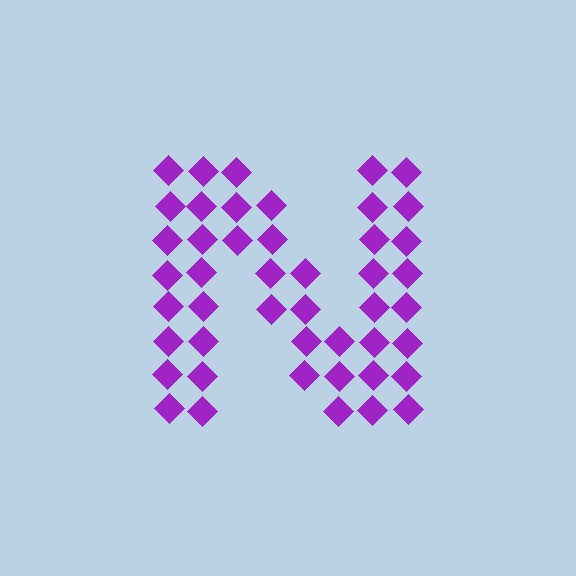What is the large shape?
The large shape is the letter N.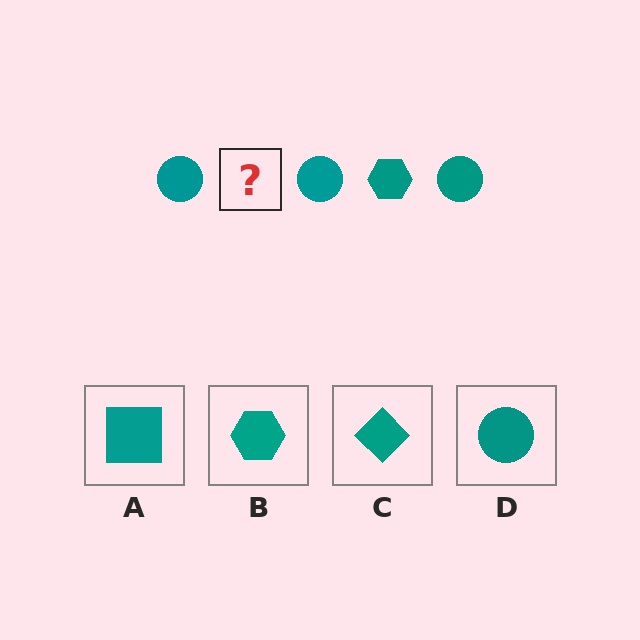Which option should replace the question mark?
Option B.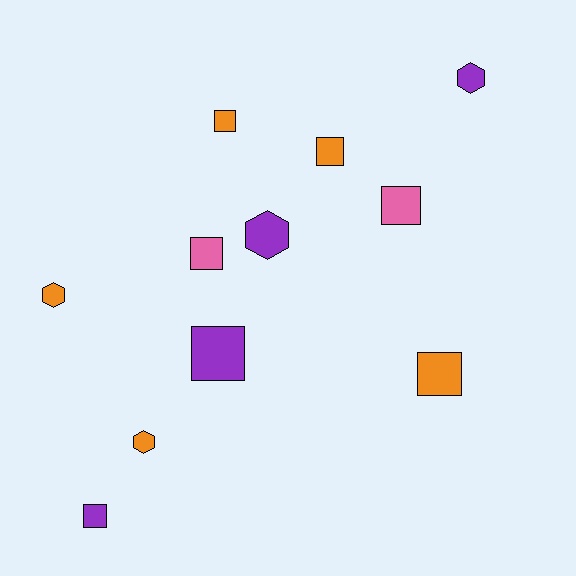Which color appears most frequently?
Orange, with 5 objects.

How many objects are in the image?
There are 11 objects.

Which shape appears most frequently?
Square, with 7 objects.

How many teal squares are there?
There are no teal squares.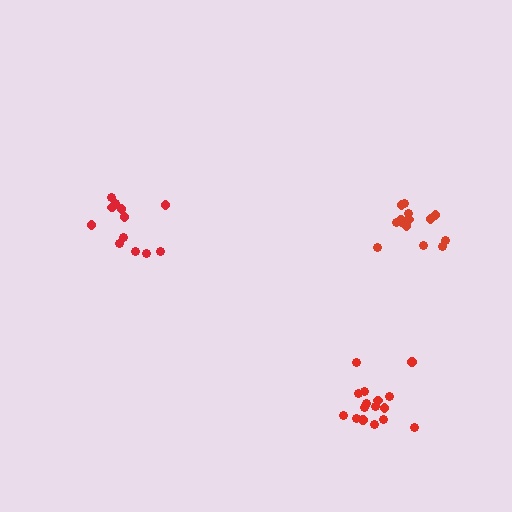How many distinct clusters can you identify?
There are 3 distinct clusters.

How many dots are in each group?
Group 1: 12 dots, Group 2: 16 dots, Group 3: 14 dots (42 total).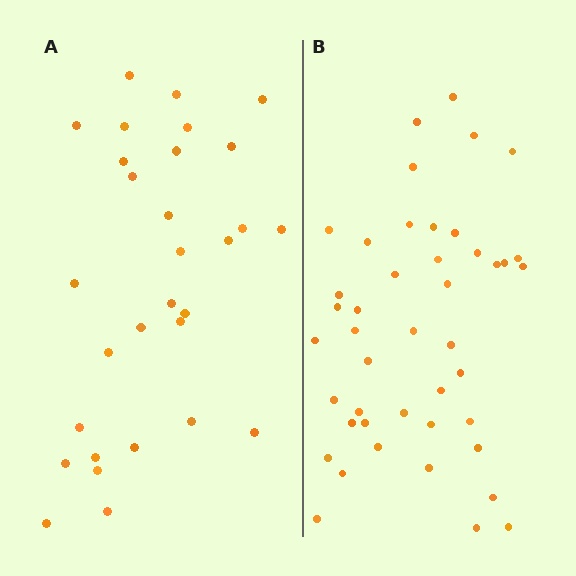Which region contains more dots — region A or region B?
Region B (the right region) has more dots.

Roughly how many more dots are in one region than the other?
Region B has approximately 15 more dots than region A.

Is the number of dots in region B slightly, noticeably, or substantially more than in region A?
Region B has substantially more. The ratio is roughly 1.5 to 1.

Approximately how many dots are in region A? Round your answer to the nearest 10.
About 30 dots.